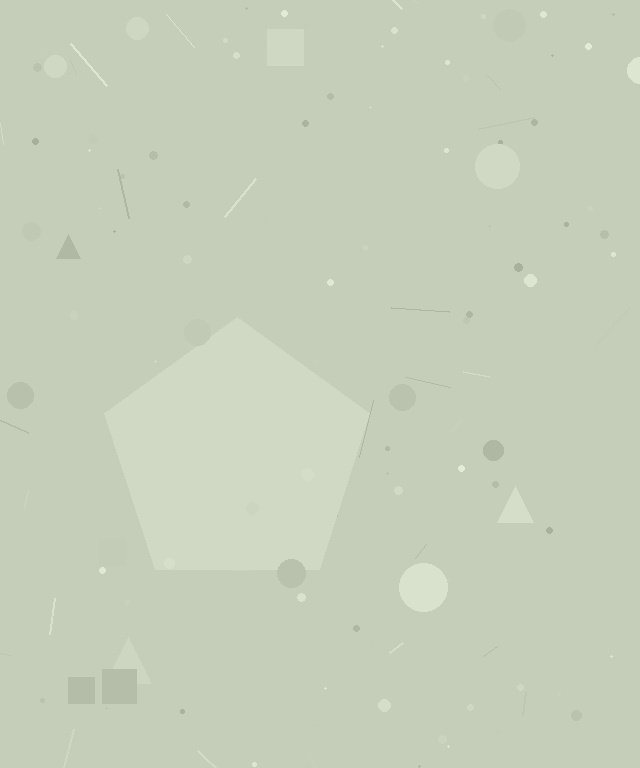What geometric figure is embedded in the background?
A pentagon is embedded in the background.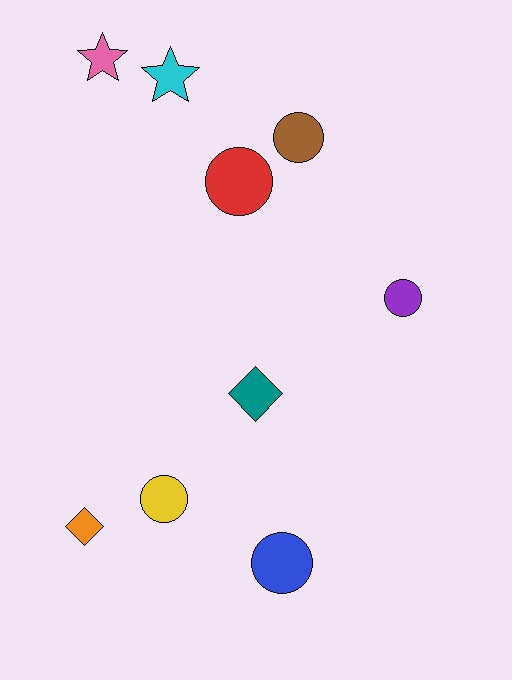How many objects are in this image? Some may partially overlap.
There are 9 objects.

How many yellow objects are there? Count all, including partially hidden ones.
There is 1 yellow object.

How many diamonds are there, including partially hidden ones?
There are 2 diamonds.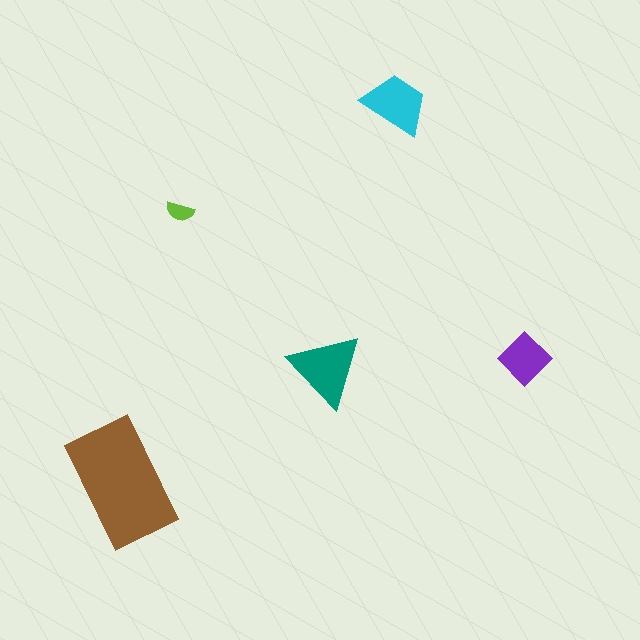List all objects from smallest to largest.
The lime semicircle, the purple diamond, the cyan trapezoid, the teal triangle, the brown rectangle.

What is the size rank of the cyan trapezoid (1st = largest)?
3rd.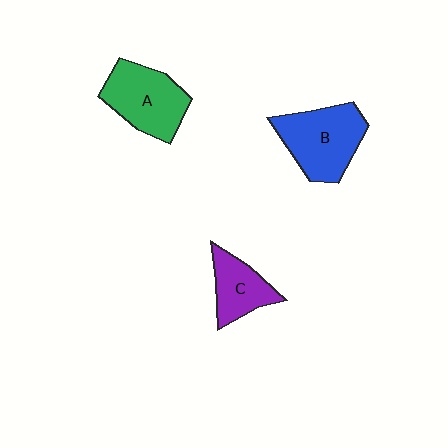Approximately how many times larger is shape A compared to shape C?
Approximately 1.5 times.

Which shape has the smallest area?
Shape C (purple).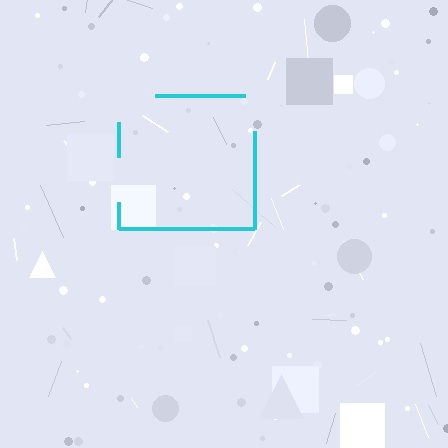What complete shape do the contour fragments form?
The contour fragments form a square.